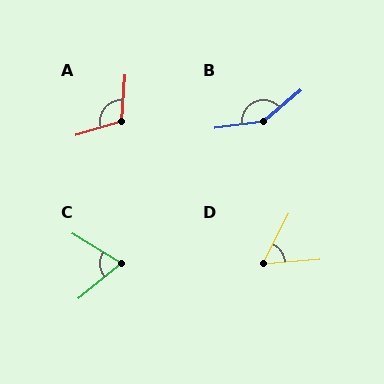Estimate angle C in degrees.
Approximately 71 degrees.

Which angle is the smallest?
D, at approximately 58 degrees.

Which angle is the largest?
B, at approximately 148 degrees.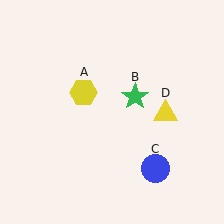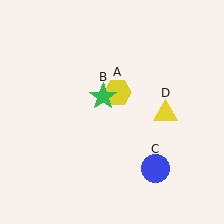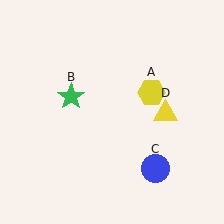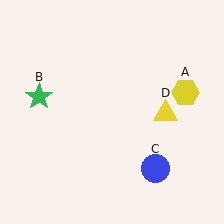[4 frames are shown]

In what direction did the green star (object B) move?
The green star (object B) moved left.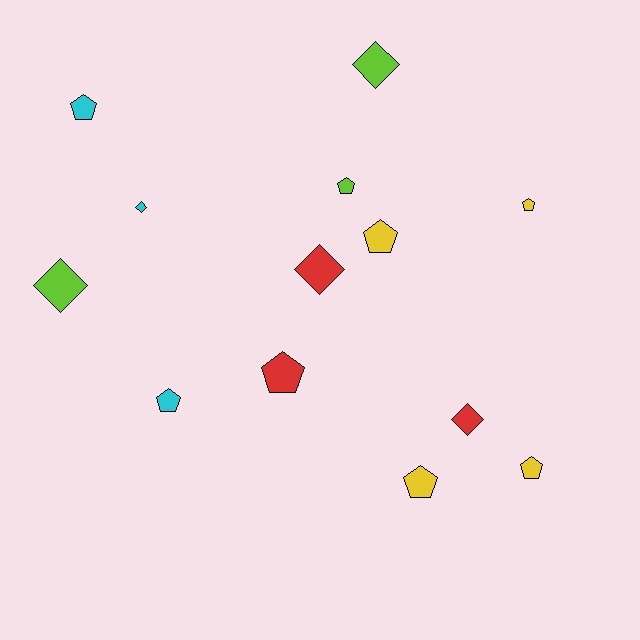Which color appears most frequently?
Yellow, with 4 objects.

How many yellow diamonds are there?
There are no yellow diamonds.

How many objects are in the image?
There are 13 objects.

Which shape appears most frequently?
Pentagon, with 8 objects.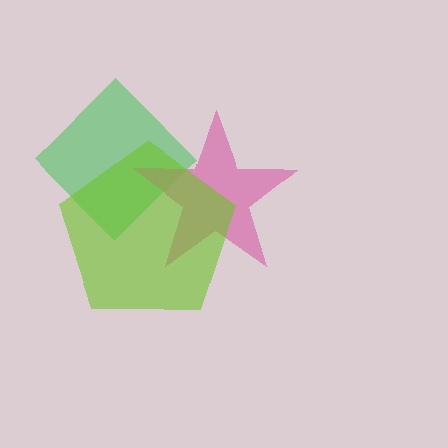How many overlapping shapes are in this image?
There are 3 overlapping shapes in the image.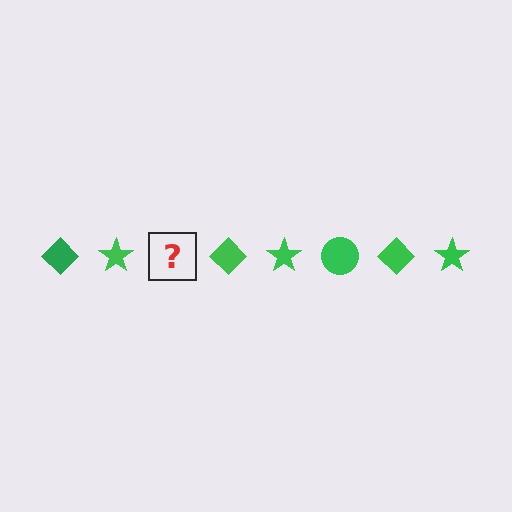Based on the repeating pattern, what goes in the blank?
The blank should be a green circle.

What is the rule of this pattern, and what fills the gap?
The rule is that the pattern cycles through diamond, star, circle shapes in green. The gap should be filled with a green circle.